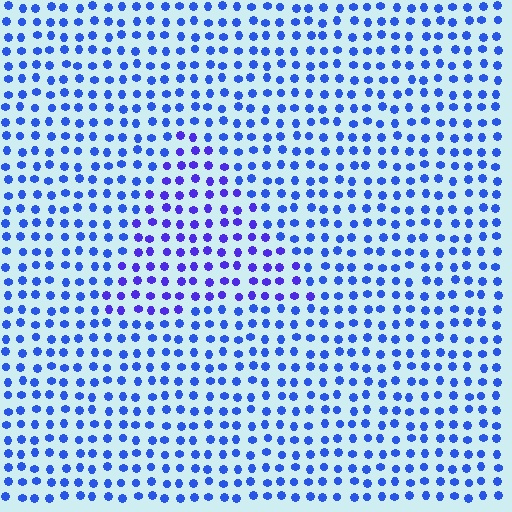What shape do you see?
I see a triangle.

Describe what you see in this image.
The image is filled with small blue elements in a uniform arrangement. A triangle-shaped region is visible where the elements are tinted to a slightly different hue, forming a subtle color boundary.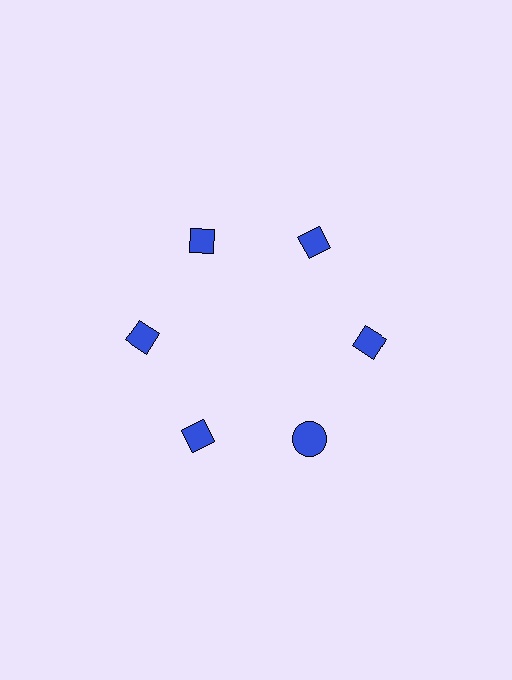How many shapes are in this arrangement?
There are 6 shapes arranged in a ring pattern.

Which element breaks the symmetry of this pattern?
The blue circle at roughly the 5 o'clock position breaks the symmetry. All other shapes are blue diamonds.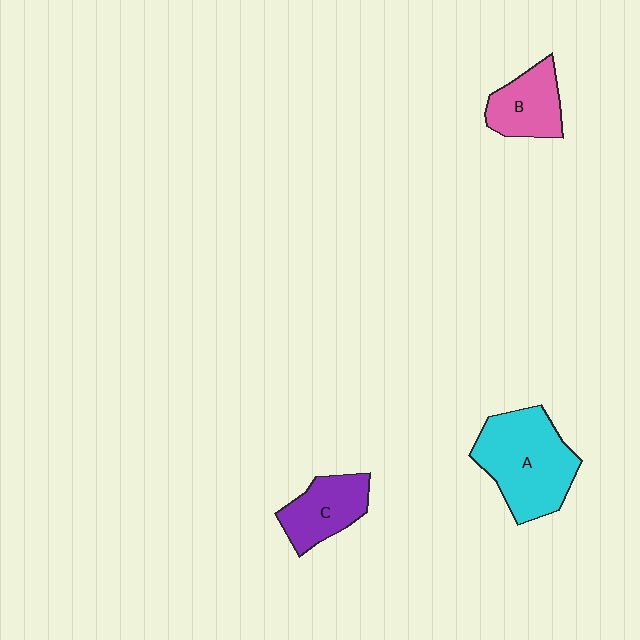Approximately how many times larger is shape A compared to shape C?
Approximately 1.8 times.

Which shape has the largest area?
Shape A (cyan).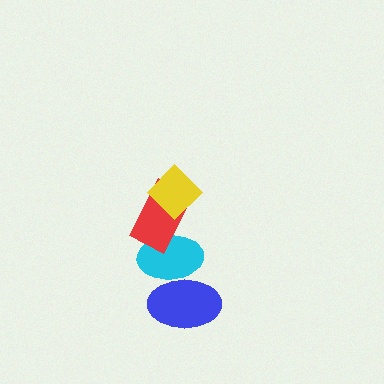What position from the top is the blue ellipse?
The blue ellipse is 4th from the top.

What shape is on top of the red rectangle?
The yellow diamond is on top of the red rectangle.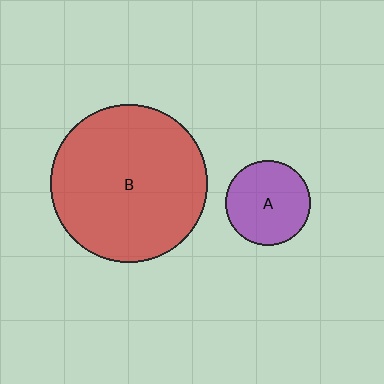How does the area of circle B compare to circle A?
Approximately 3.4 times.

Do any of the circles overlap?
No, none of the circles overlap.